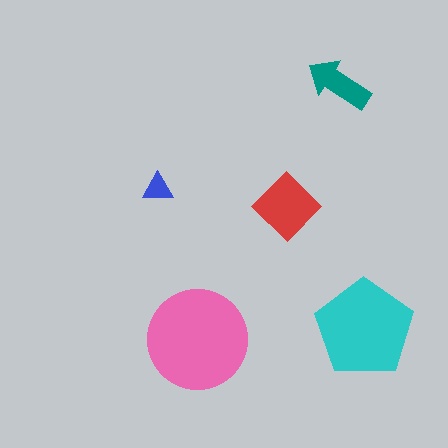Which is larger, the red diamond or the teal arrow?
The red diamond.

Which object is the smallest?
The blue triangle.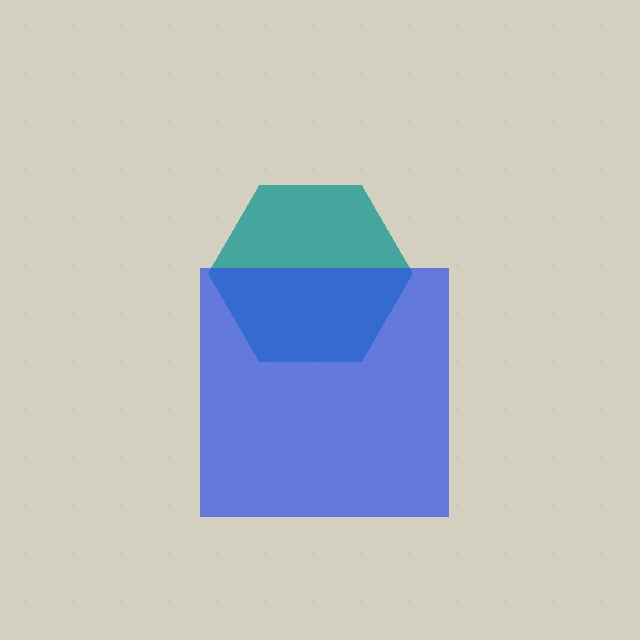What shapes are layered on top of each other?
The layered shapes are: a teal hexagon, a blue square.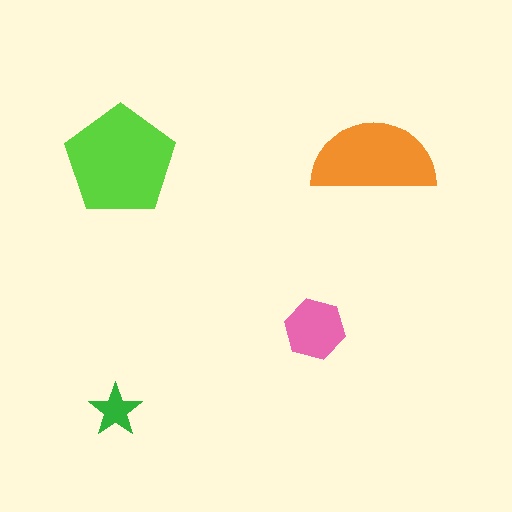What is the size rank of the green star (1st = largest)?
4th.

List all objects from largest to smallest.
The lime pentagon, the orange semicircle, the pink hexagon, the green star.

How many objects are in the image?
There are 4 objects in the image.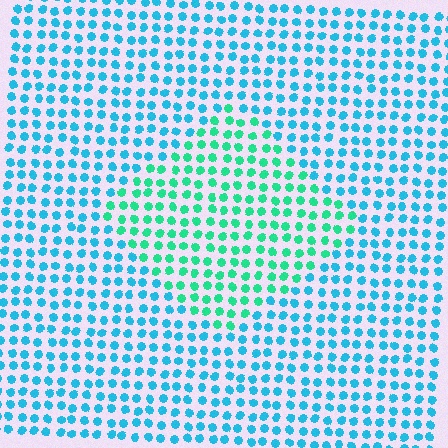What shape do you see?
I see a diamond.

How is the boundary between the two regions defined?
The boundary is defined purely by a slight shift in hue (about 38 degrees). Spacing, size, and orientation are identical on both sides.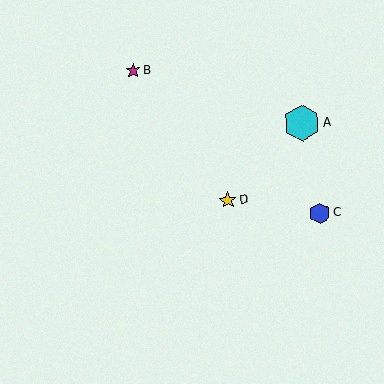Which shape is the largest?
The cyan hexagon (labeled A) is the largest.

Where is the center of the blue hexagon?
The center of the blue hexagon is at (320, 213).